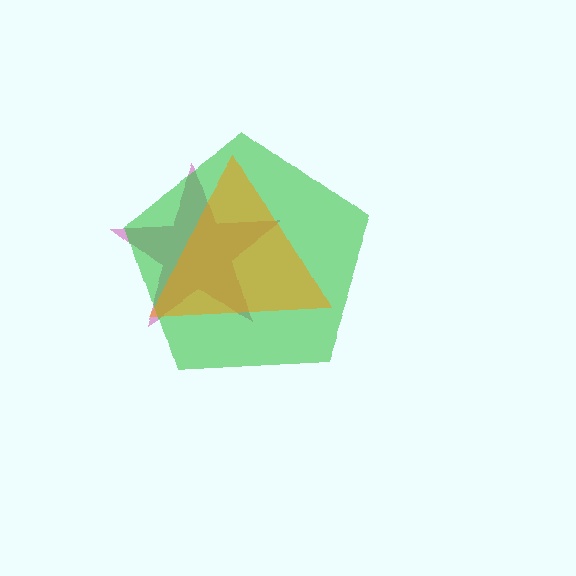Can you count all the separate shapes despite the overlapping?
Yes, there are 3 separate shapes.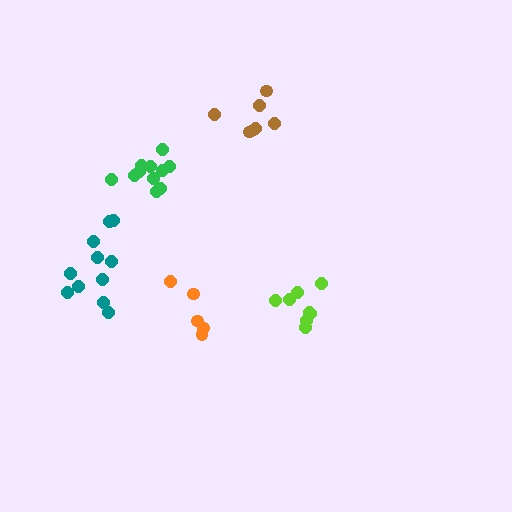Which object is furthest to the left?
The teal cluster is leftmost.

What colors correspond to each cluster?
The clusters are colored: brown, teal, orange, green, lime.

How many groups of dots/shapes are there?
There are 5 groups.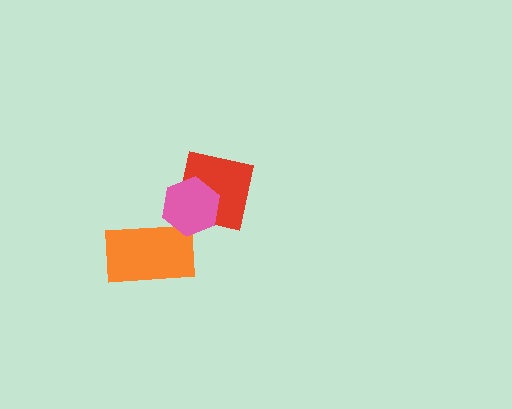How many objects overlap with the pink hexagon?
2 objects overlap with the pink hexagon.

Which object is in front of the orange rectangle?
The pink hexagon is in front of the orange rectangle.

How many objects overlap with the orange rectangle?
1 object overlaps with the orange rectangle.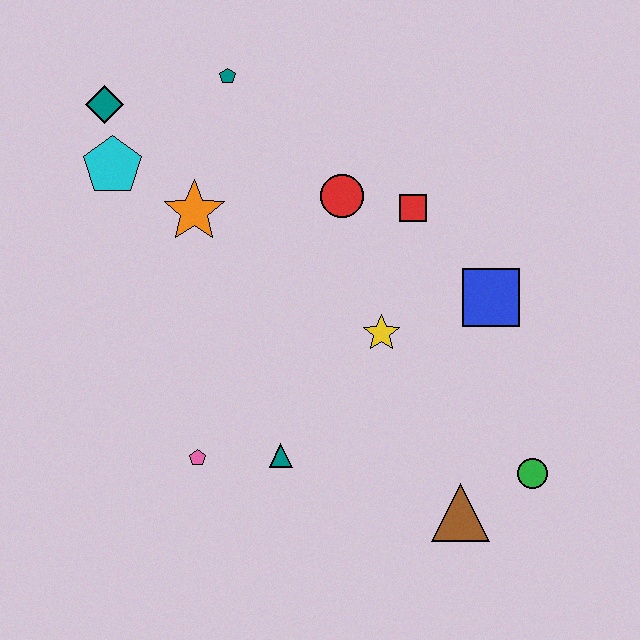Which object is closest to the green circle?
The brown triangle is closest to the green circle.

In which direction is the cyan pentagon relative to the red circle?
The cyan pentagon is to the left of the red circle.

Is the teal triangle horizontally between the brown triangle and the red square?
No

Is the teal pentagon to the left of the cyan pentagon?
No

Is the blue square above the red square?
No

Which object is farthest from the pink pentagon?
The teal pentagon is farthest from the pink pentagon.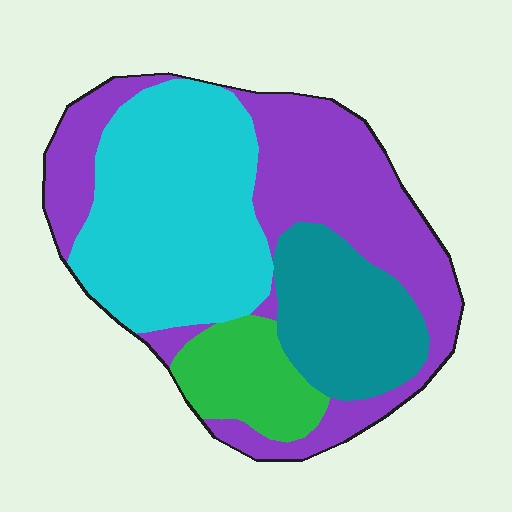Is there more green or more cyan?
Cyan.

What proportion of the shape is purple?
Purple takes up between a third and a half of the shape.